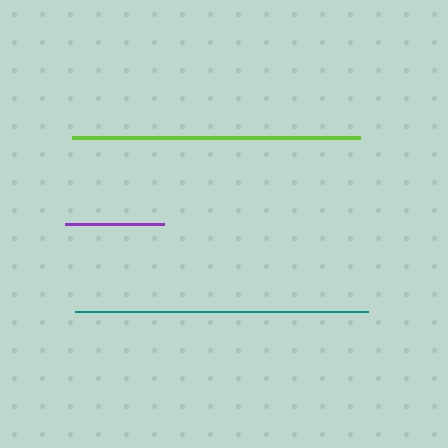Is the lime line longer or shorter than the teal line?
The teal line is longer than the lime line.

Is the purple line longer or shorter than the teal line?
The teal line is longer than the purple line.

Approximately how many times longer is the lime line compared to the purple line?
The lime line is approximately 2.9 times the length of the purple line.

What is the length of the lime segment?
The lime segment is approximately 288 pixels long.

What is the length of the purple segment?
The purple segment is approximately 99 pixels long.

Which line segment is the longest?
The teal line is the longest at approximately 293 pixels.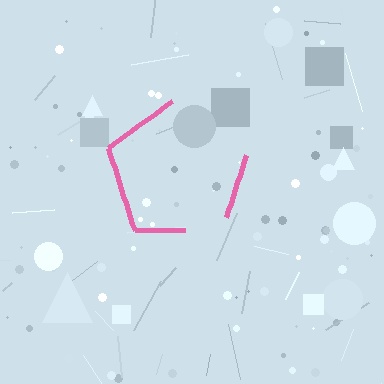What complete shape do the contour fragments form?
The contour fragments form a pentagon.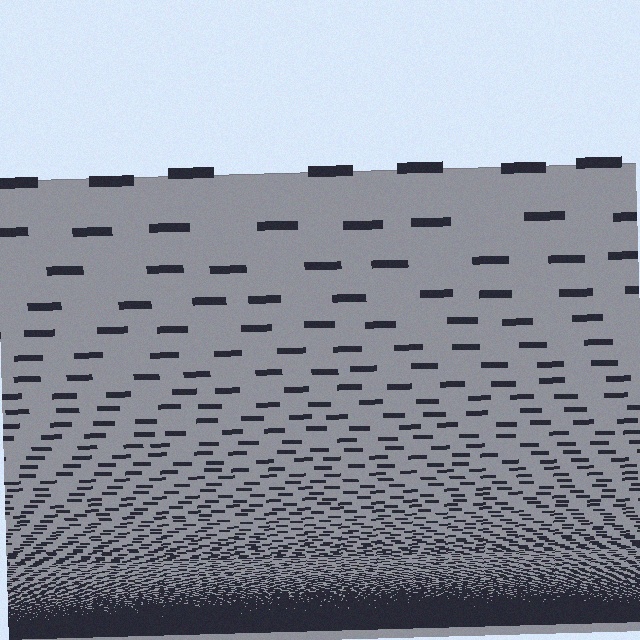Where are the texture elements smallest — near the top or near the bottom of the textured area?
Near the bottom.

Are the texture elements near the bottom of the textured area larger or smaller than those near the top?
Smaller. The gradient is inverted — elements near the bottom are smaller and denser.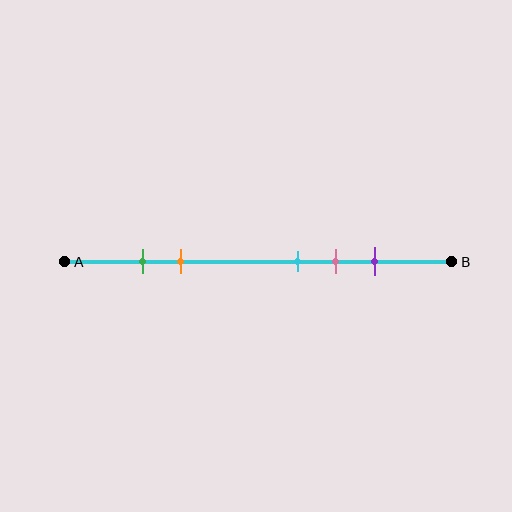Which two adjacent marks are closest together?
The green and orange marks are the closest adjacent pair.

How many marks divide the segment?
There are 5 marks dividing the segment.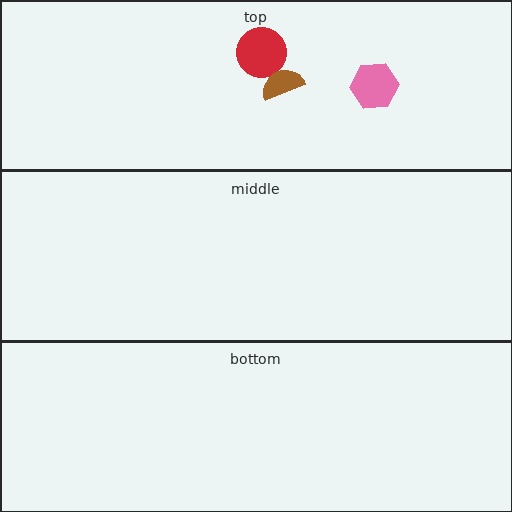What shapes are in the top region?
The red circle, the pink hexagon, the brown semicircle.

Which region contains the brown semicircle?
The top region.